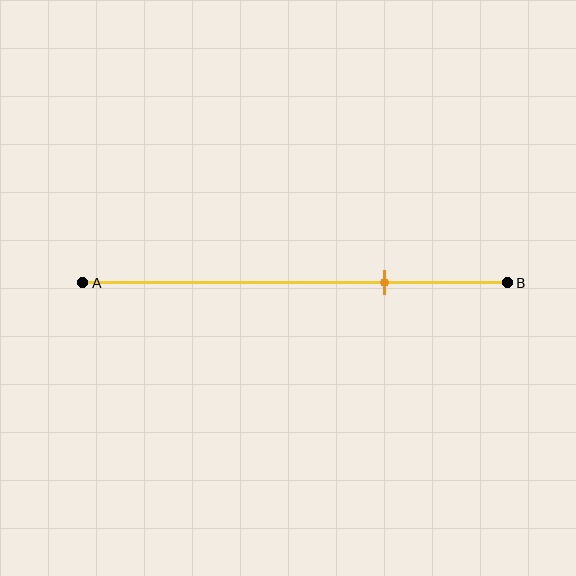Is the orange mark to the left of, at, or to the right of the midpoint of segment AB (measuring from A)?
The orange mark is to the right of the midpoint of segment AB.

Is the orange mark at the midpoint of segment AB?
No, the mark is at about 70% from A, not at the 50% midpoint.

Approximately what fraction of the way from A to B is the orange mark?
The orange mark is approximately 70% of the way from A to B.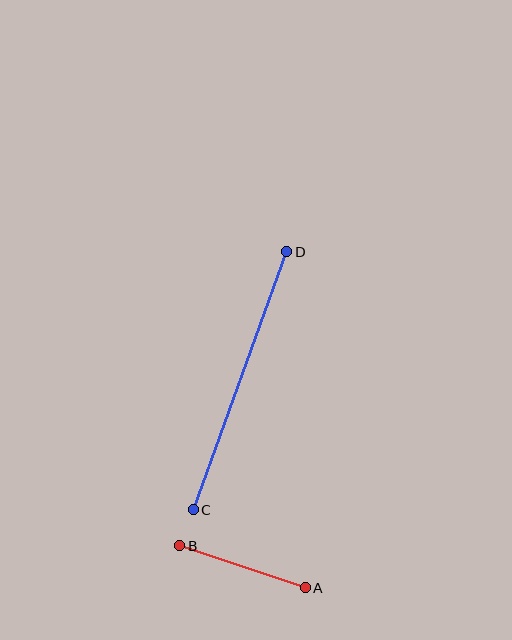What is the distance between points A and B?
The distance is approximately 132 pixels.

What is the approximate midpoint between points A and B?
The midpoint is at approximately (243, 567) pixels.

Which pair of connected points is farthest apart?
Points C and D are farthest apart.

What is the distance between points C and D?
The distance is approximately 274 pixels.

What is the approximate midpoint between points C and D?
The midpoint is at approximately (240, 381) pixels.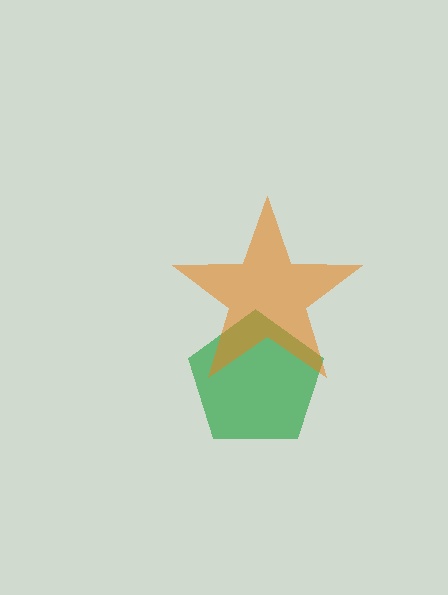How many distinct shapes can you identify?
There are 2 distinct shapes: a green pentagon, an orange star.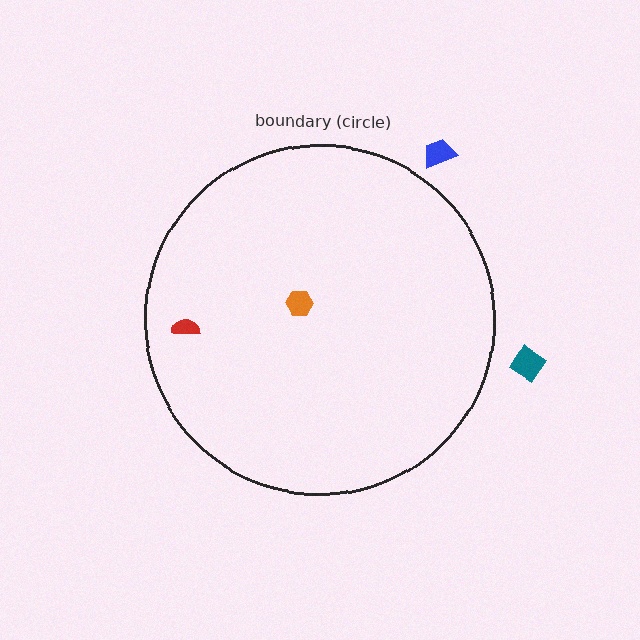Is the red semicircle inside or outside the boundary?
Inside.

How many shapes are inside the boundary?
2 inside, 2 outside.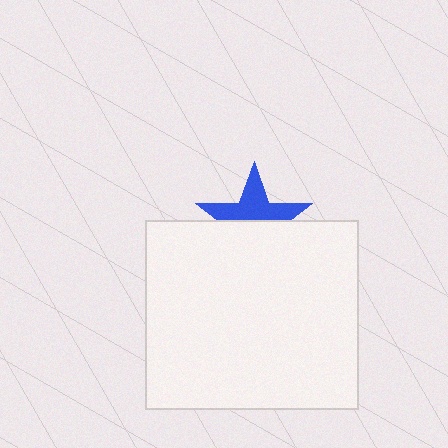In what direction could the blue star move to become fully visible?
The blue star could move up. That would shift it out from behind the white rectangle entirely.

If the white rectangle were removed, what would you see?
You would see the complete blue star.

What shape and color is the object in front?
The object in front is a white rectangle.